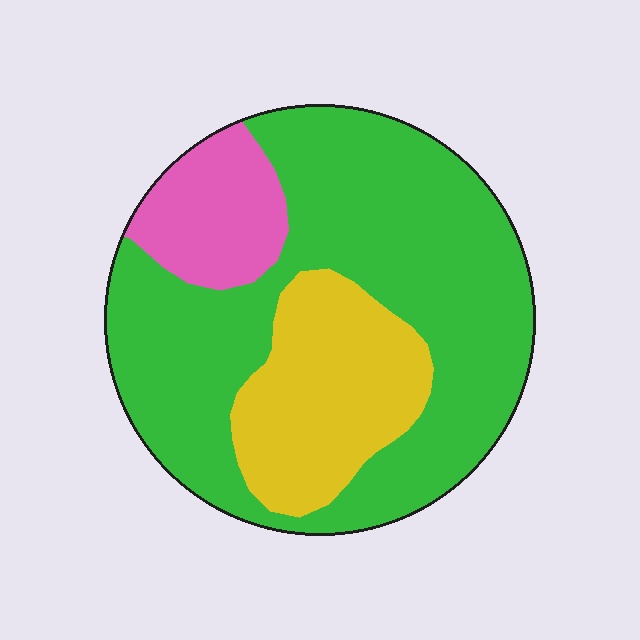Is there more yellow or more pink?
Yellow.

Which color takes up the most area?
Green, at roughly 65%.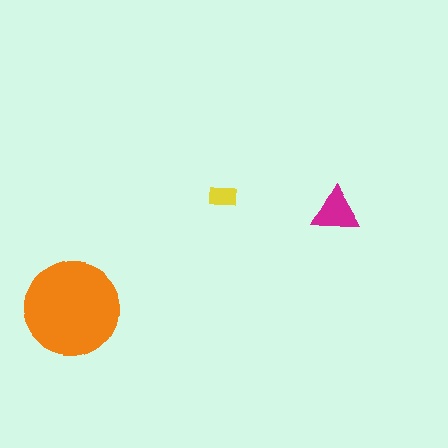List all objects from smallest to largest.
The yellow rectangle, the magenta triangle, the orange circle.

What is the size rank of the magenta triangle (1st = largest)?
2nd.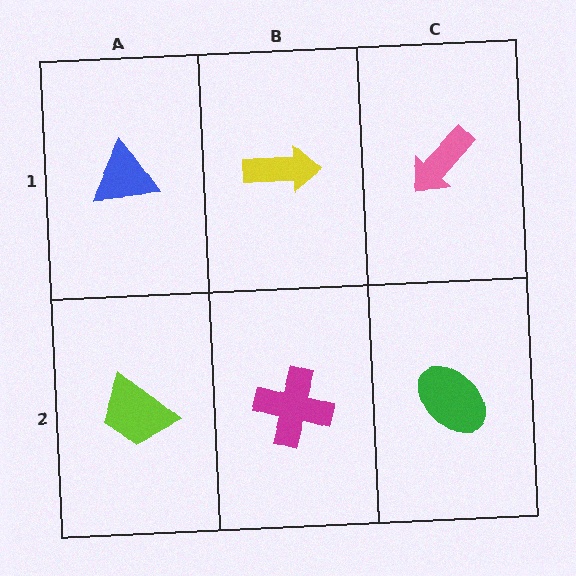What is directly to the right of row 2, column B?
A green ellipse.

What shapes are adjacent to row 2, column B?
A yellow arrow (row 1, column B), a lime trapezoid (row 2, column A), a green ellipse (row 2, column C).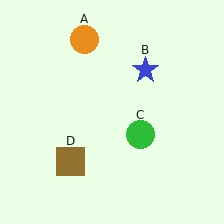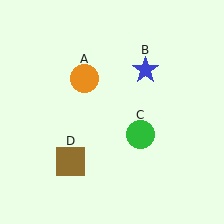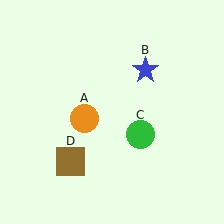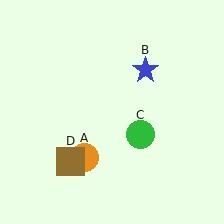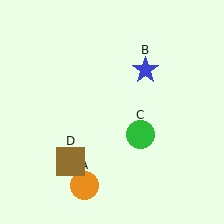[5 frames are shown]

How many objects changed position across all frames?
1 object changed position: orange circle (object A).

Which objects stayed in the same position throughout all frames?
Blue star (object B) and green circle (object C) and brown square (object D) remained stationary.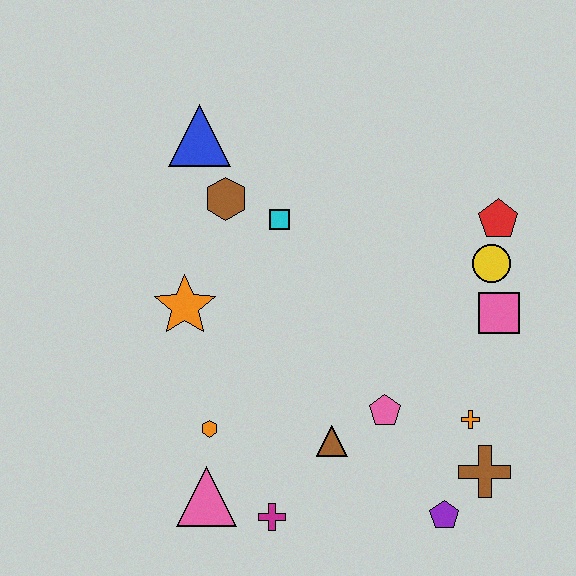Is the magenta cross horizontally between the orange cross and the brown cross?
No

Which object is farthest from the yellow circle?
The pink triangle is farthest from the yellow circle.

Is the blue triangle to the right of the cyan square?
No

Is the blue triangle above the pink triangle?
Yes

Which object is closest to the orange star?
The brown hexagon is closest to the orange star.